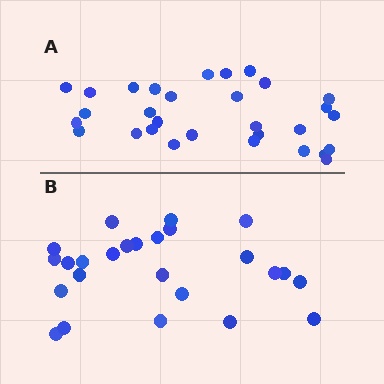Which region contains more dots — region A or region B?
Region A (the top region) has more dots.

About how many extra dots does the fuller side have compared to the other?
Region A has about 5 more dots than region B.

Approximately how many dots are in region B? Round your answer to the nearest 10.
About 20 dots. (The exact count is 25, which rounds to 20.)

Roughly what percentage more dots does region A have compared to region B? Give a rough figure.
About 20% more.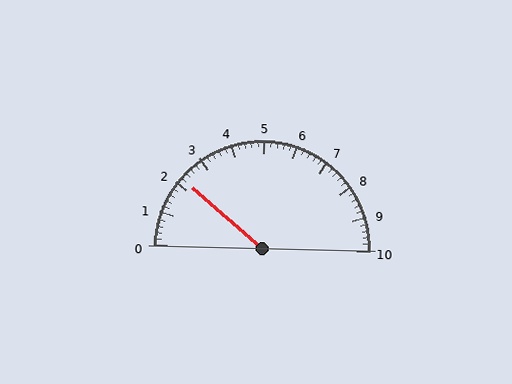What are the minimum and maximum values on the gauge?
The gauge ranges from 0 to 10.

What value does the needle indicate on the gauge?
The needle indicates approximately 2.2.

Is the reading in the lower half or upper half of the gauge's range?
The reading is in the lower half of the range (0 to 10).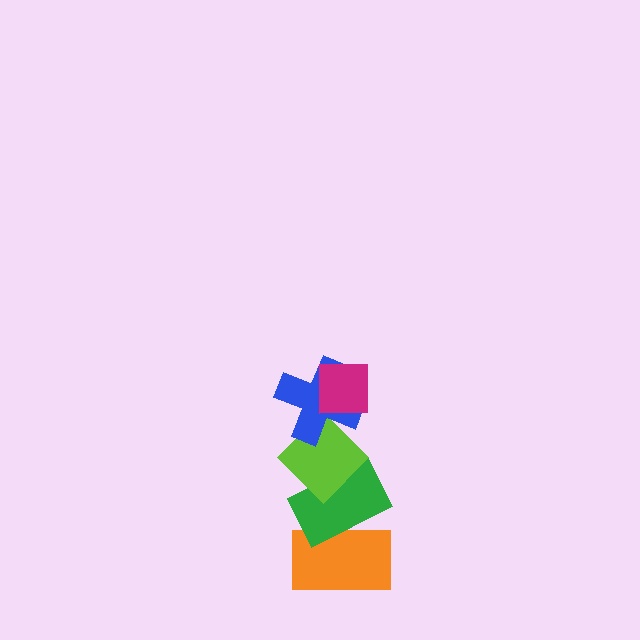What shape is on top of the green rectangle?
The lime diamond is on top of the green rectangle.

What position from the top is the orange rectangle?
The orange rectangle is 5th from the top.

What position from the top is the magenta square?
The magenta square is 1st from the top.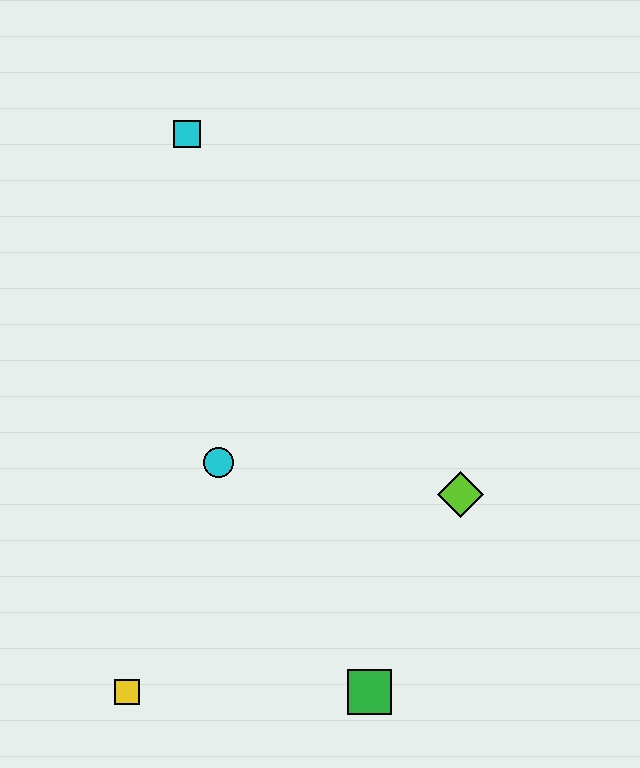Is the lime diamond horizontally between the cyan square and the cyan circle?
No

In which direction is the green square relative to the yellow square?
The green square is to the right of the yellow square.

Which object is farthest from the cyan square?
The green square is farthest from the cyan square.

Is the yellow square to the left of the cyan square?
Yes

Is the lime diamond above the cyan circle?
No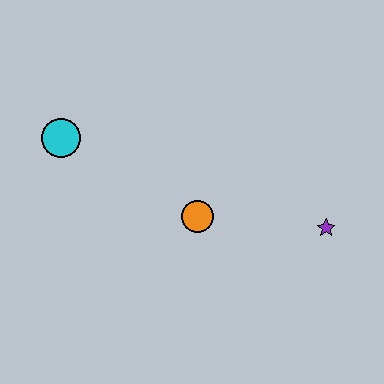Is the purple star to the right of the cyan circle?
Yes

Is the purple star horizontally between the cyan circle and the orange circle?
No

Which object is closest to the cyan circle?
The orange circle is closest to the cyan circle.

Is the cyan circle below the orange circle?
No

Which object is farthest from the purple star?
The cyan circle is farthest from the purple star.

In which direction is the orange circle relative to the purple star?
The orange circle is to the left of the purple star.